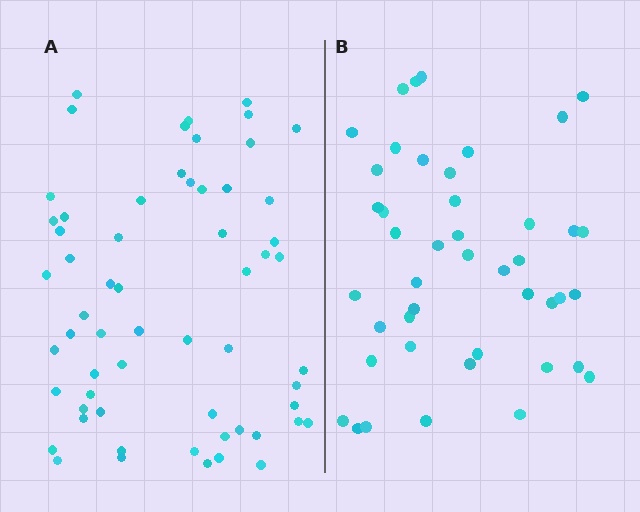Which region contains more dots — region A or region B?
Region A (the left region) has more dots.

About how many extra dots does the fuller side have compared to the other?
Region A has approximately 15 more dots than region B.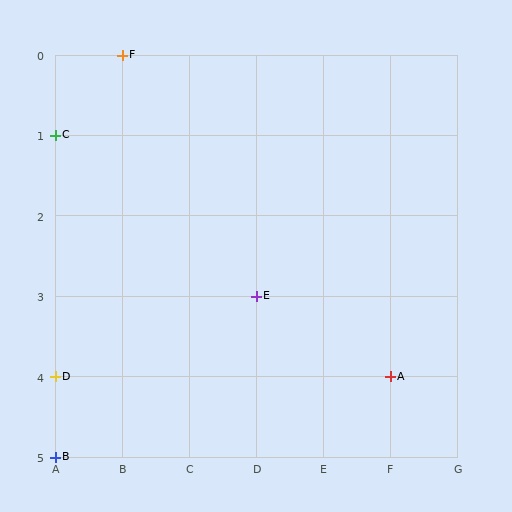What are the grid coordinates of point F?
Point F is at grid coordinates (B, 0).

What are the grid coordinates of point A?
Point A is at grid coordinates (F, 4).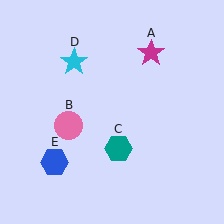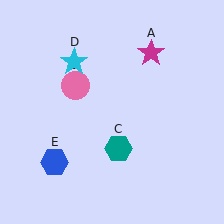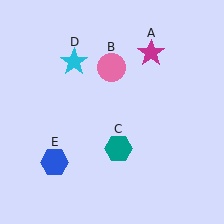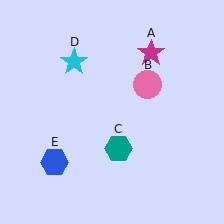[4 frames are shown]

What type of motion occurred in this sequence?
The pink circle (object B) rotated clockwise around the center of the scene.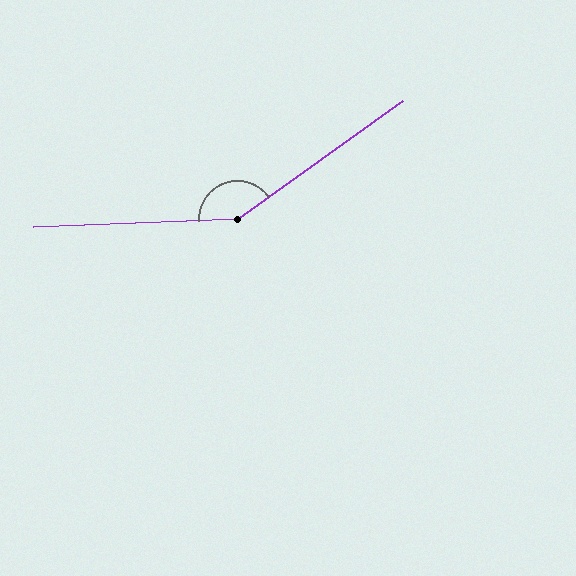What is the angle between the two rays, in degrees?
Approximately 147 degrees.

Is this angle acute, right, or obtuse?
It is obtuse.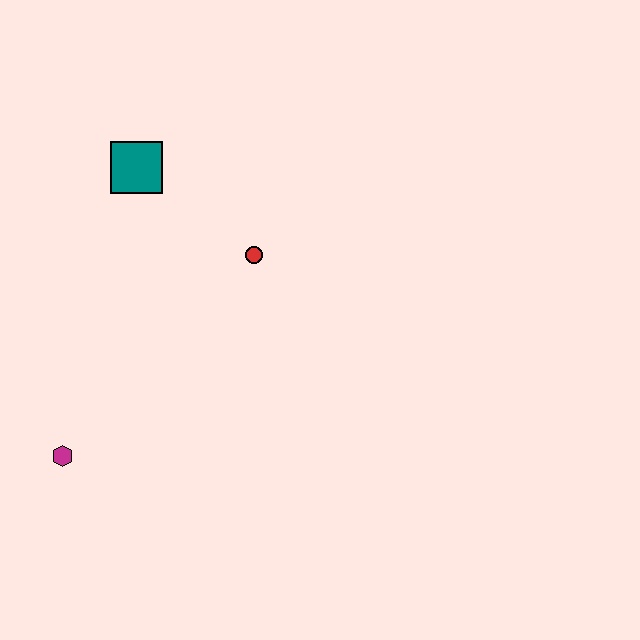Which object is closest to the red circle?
The teal square is closest to the red circle.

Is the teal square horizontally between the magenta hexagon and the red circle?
Yes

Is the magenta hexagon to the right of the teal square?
No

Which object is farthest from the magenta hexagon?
The teal square is farthest from the magenta hexagon.